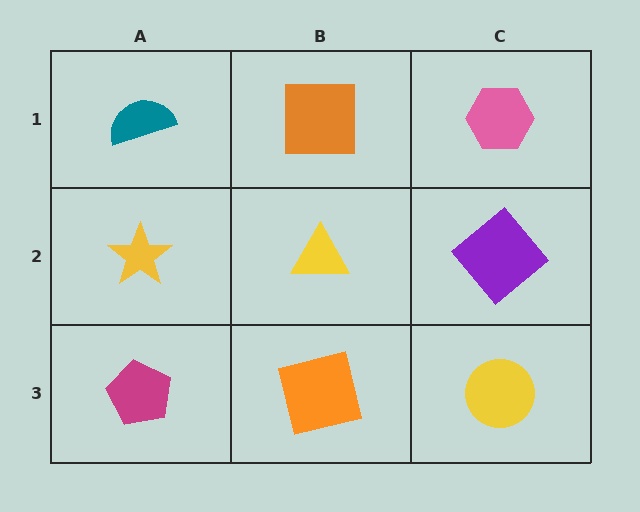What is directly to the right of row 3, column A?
An orange square.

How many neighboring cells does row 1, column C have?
2.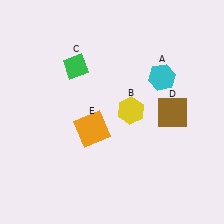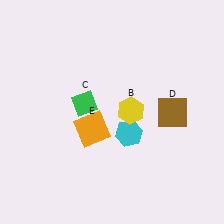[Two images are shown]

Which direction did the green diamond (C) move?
The green diamond (C) moved down.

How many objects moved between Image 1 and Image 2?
2 objects moved between the two images.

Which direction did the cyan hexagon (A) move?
The cyan hexagon (A) moved down.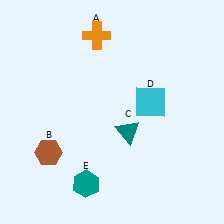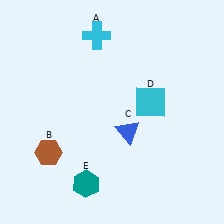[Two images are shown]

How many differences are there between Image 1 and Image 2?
There are 2 differences between the two images.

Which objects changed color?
A changed from orange to cyan. C changed from teal to blue.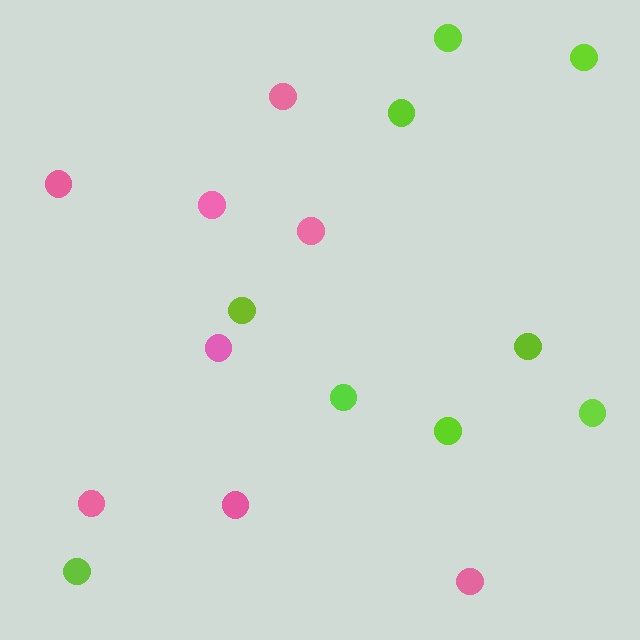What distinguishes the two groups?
There are 2 groups: one group of lime circles (9) and one group of pink circles (8).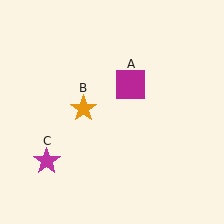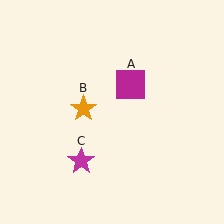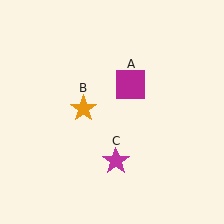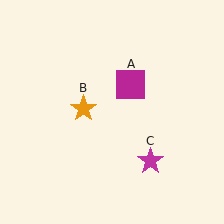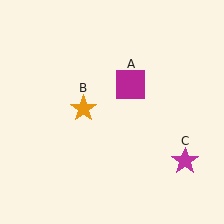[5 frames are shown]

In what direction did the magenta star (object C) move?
The magenta star (object C) moved right.